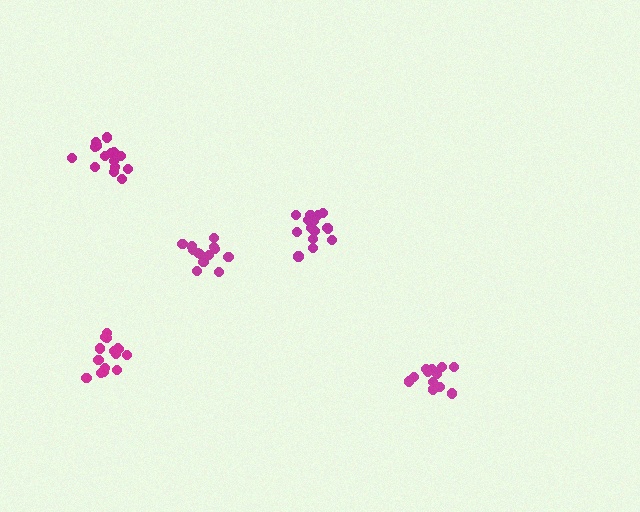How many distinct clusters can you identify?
There are 5 distinct clusters.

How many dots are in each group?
Group 1: 16 dots, Group 2: 16 dots, Group 3: 13 dots, Group 4: 12 dots, Group 5: 15 dots (72 total).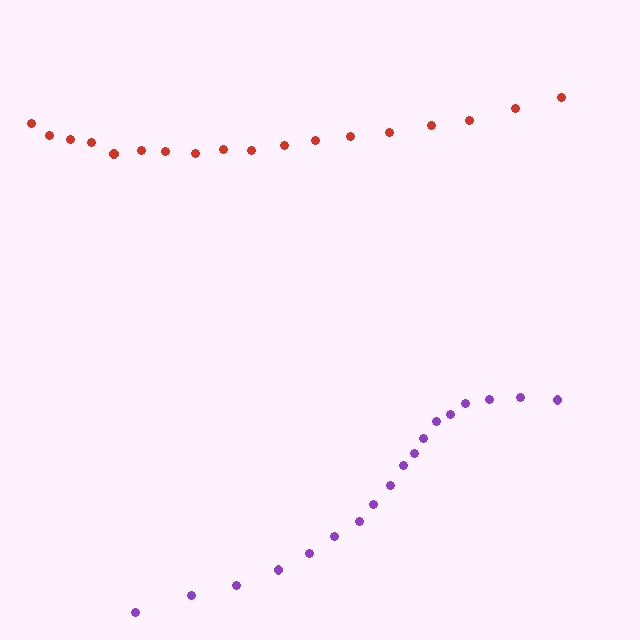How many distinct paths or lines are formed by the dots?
There are 2 distinct paths.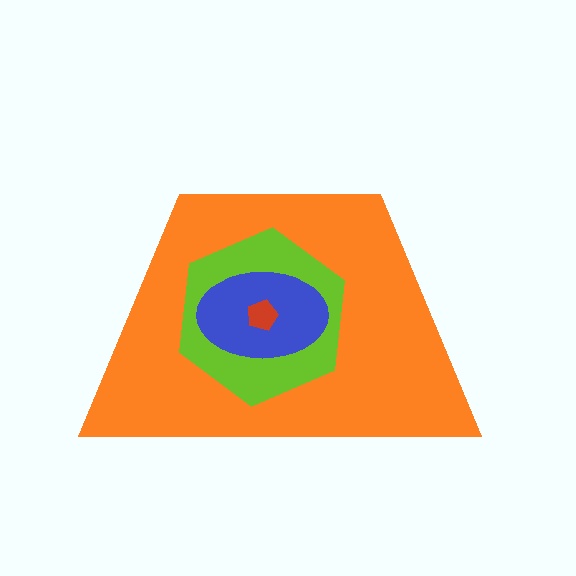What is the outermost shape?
The orange trapezoid.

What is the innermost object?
The red pentagon.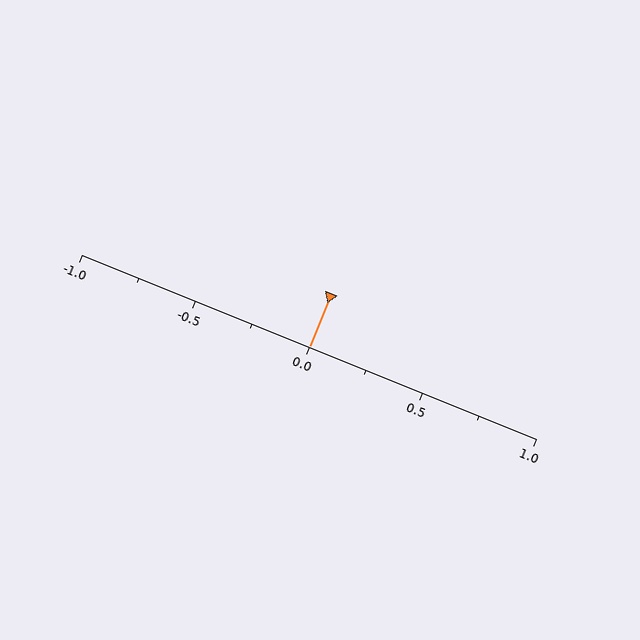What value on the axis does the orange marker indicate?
The marker indicates approximately 0.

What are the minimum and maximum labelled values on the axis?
The axis runs from -1.0 to 1.0.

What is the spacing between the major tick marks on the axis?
The major ticks are spaced 0.5 apart.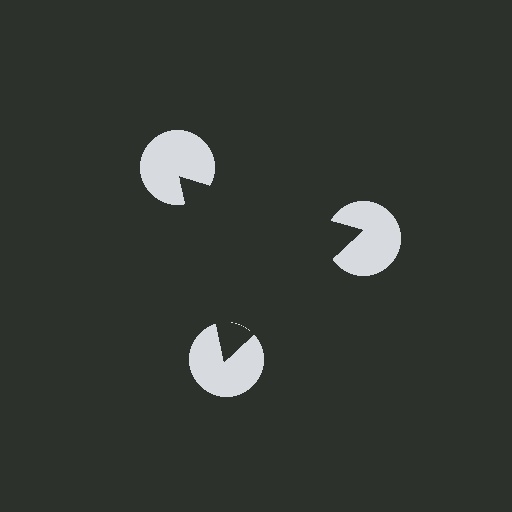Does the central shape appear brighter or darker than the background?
It typically appears slightly darker than the background, even though no actual brightness change is drawn.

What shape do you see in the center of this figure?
An illusory triangle — its edges are inferred from the aligned wedge cuts in the pac-man discs, not physically drawn.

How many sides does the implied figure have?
3 sides.